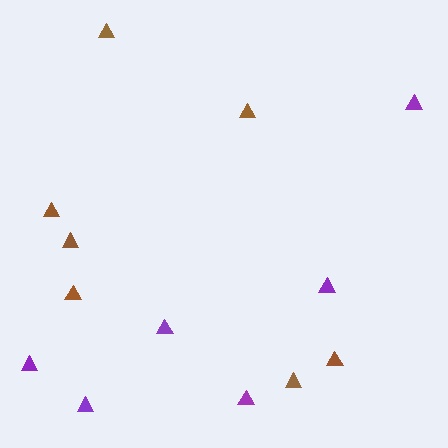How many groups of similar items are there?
There are 2 groups: one group of purple triangles (6) and one group of brown triangles (7).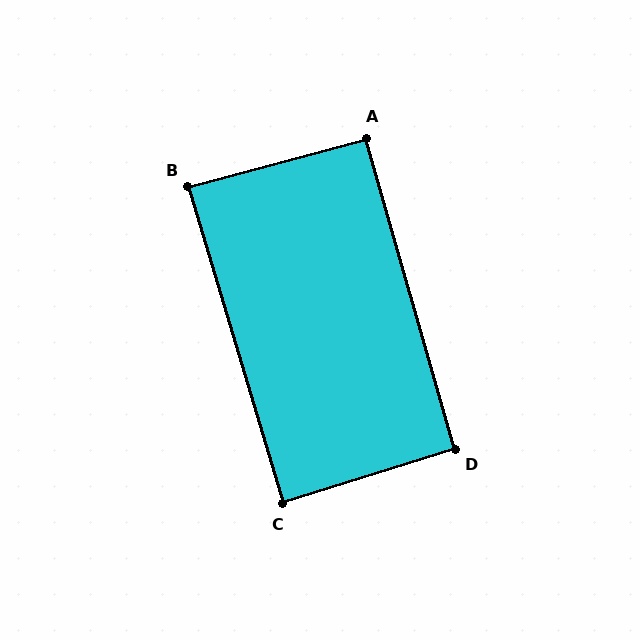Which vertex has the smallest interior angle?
B, at approximately 89 degrees.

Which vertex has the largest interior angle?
D, at approximately 91 degrees.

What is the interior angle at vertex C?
Approximately 89 degrees (approximately right).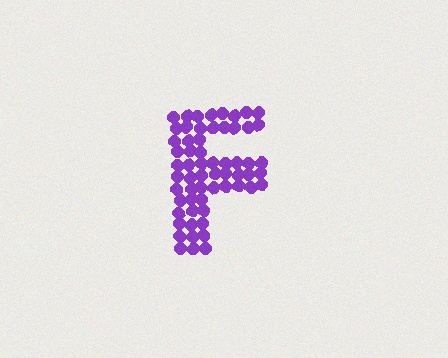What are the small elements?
The small elements are circles.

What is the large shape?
The large shape is the letter F.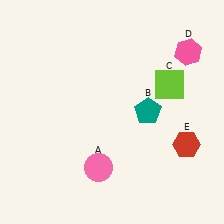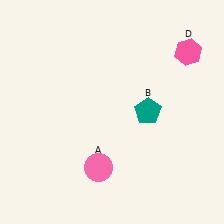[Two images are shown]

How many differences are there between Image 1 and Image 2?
There are 2 differences between the two images.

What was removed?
The lime square (C), the red hexagon (E) were removed in Image 2.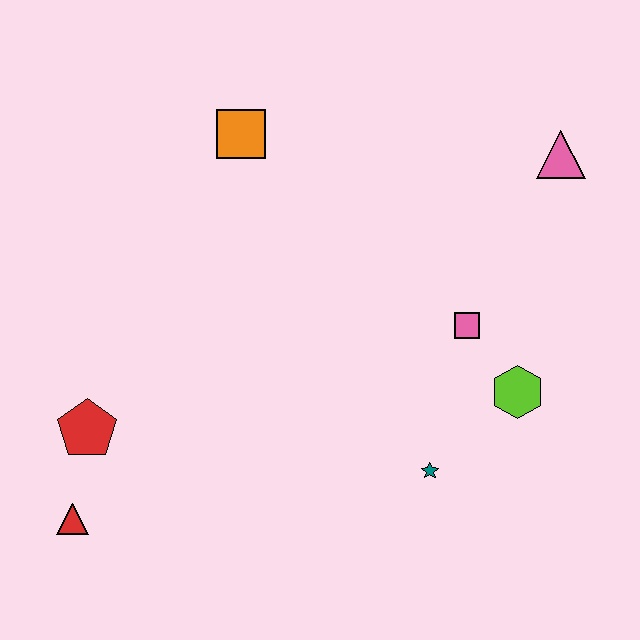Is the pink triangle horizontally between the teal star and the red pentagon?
No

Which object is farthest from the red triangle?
The pink triangle is farthest from the red triangle.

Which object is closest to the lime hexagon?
The pink square is closest to the lime hexagon.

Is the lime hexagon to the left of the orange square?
No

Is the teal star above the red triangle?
Yes